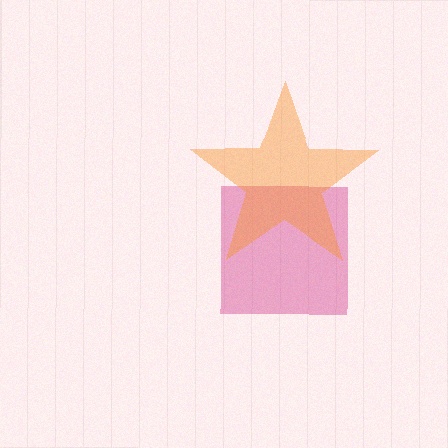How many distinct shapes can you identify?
There are 2 distinct shapes: a magenta square, an orange star.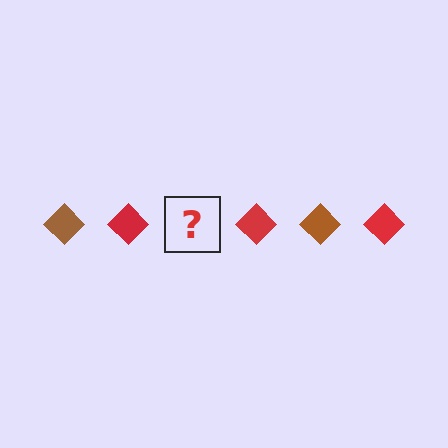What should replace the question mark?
The question mark should be replaced with a brown diamond.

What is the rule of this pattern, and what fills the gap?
The rule is that the pattern cycles through brown, red diamonds. The gap should be filled with a brown diamond.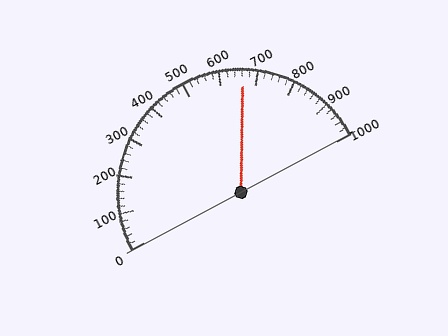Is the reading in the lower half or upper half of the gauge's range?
The reading is in the upper half of the range (0 to 1000).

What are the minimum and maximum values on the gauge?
The gauge ranges from 0 to 1000.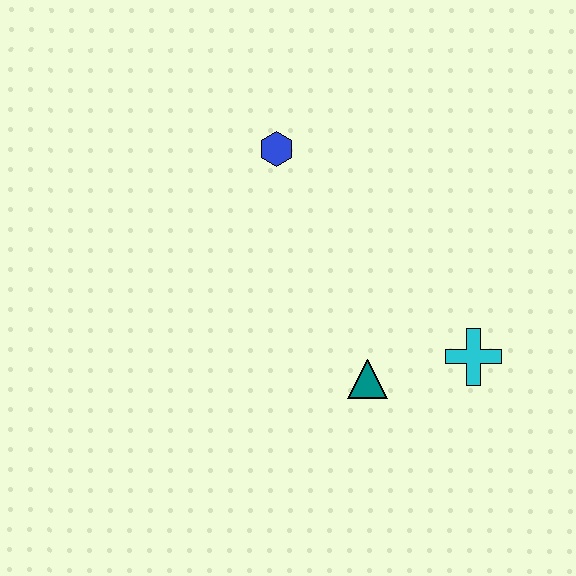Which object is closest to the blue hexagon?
The teal triangle is closest to the blue hexagon.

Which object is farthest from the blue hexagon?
The cyan cross is farthest from the blue hexagon.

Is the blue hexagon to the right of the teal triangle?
No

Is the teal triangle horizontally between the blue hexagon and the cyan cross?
Yes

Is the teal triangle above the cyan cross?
No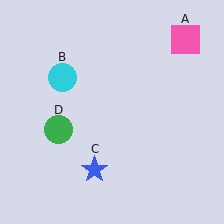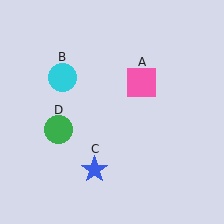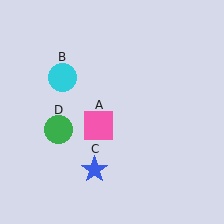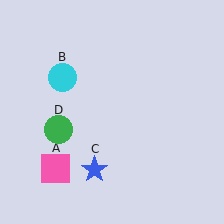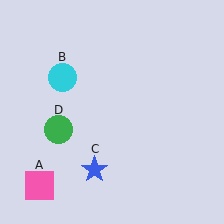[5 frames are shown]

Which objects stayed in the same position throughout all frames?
Cyan circle (object B) and blue star (object C) and green circle (object D) remained stationary.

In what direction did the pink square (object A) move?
The pink square (object A) moved down and to the left.